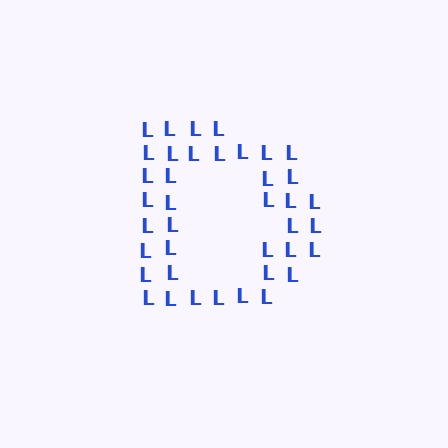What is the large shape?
The large shape is the letter D.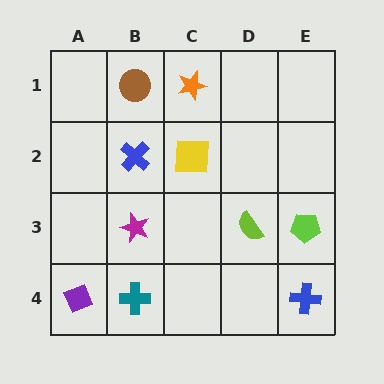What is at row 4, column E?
A blue cross.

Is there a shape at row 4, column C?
No, that cell is empty.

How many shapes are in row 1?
2 shapes.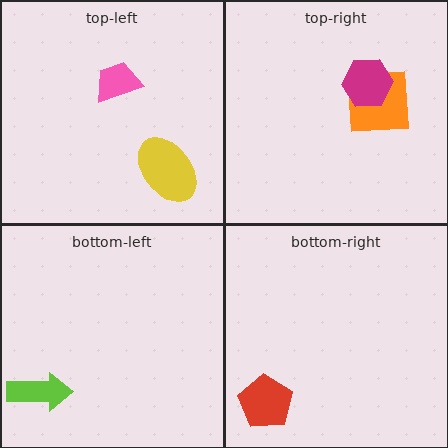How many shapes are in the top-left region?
2.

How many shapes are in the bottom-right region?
1.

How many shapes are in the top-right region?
2.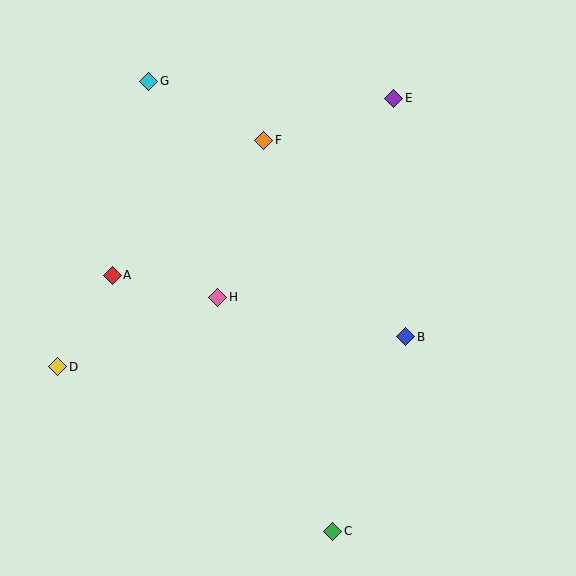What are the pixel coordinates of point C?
Point C is at (333, 531).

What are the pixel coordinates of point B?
Point B is at (406, 337).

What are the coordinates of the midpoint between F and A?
The midpoint between F and A is at (188, 208).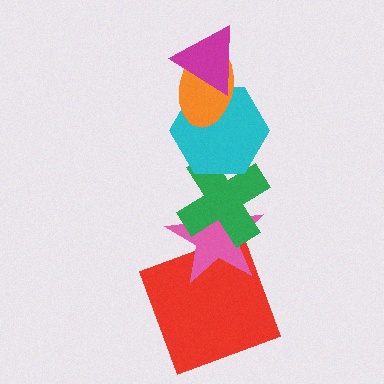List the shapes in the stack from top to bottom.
From top to bottom: the magenta triangle, the orange ellipse, the cyan hexagon, the green cross, the pink star, the red square.